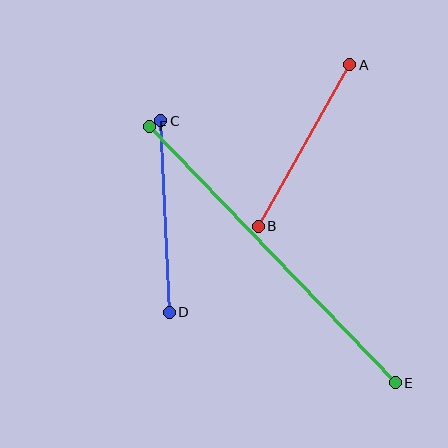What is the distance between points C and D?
The distance is approximately 192 pixels.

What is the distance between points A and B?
The distance is approximately 186 pixels.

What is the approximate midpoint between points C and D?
The midpoint is at approximately (165, 217) pixels.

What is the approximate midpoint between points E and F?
The midpoint is at approximately (273, 254) pixels.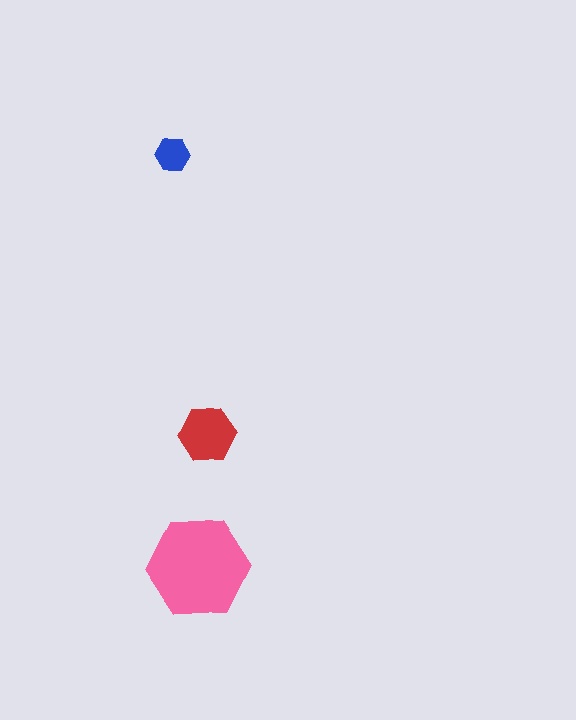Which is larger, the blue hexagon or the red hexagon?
The red one.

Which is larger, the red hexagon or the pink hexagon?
The pink one.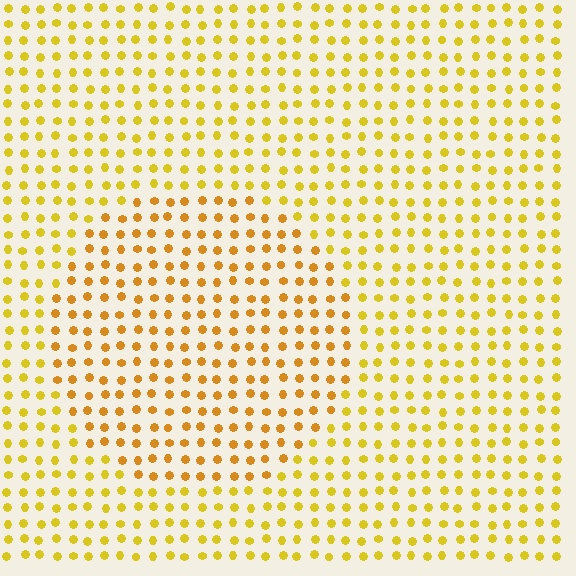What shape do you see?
I see a circle.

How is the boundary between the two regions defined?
The boundary is defined purely by a slight shift in hue (about 20 degrees). Spacing, size, and orientation are identical on both sides.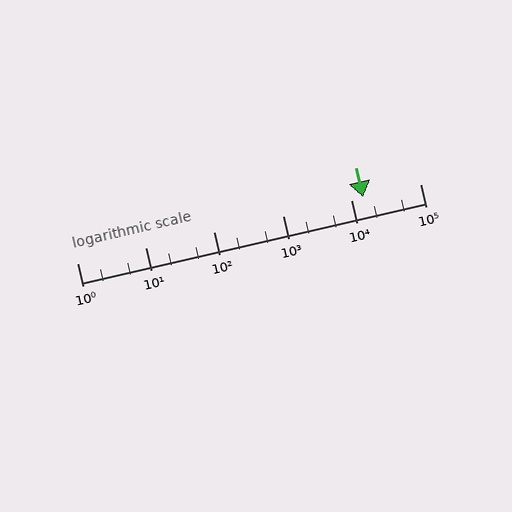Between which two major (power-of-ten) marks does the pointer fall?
The pointer is between 10000 and 100000.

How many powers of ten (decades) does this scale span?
The scale spans 5 decades, from 1 to 100000.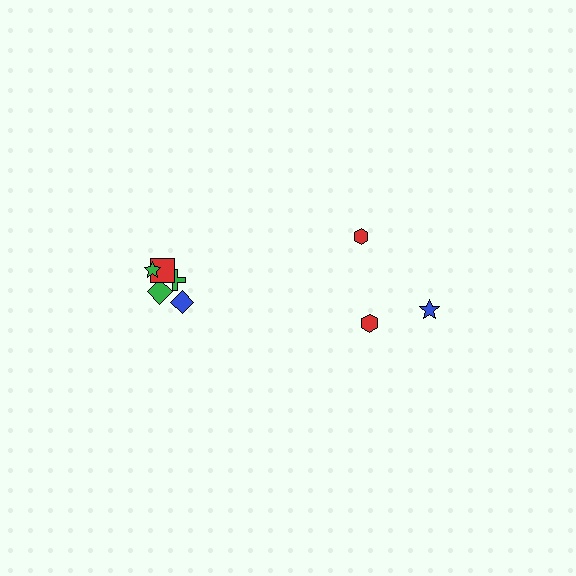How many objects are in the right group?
There are 3 objects.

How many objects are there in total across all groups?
There are 8 objects.